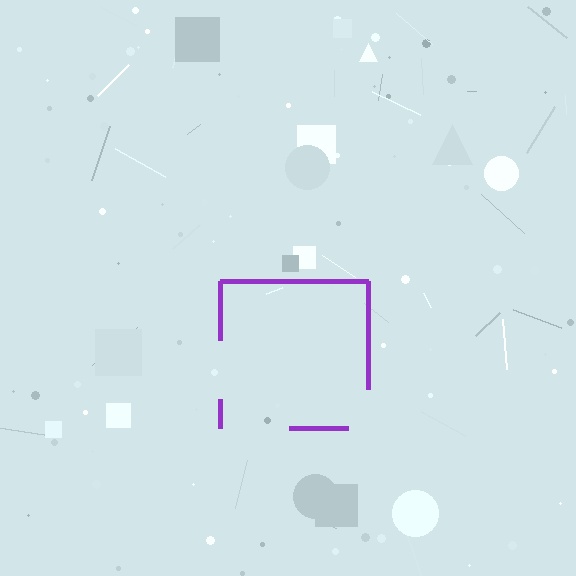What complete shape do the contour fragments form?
The contour fragments form a square.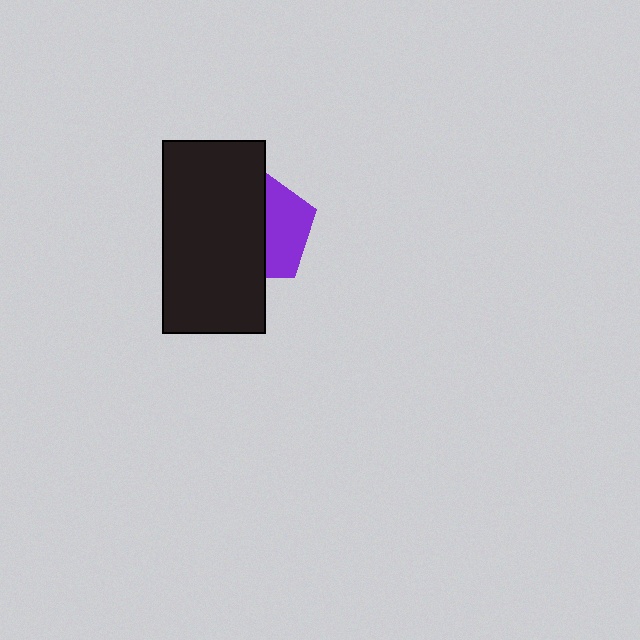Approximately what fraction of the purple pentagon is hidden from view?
Roughly 58% of the purple pentagon is hidden behind the black rectangle.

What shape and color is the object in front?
The object in front is a black rectangle.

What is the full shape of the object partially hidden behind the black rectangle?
The partially hidden object is a purple pentagon.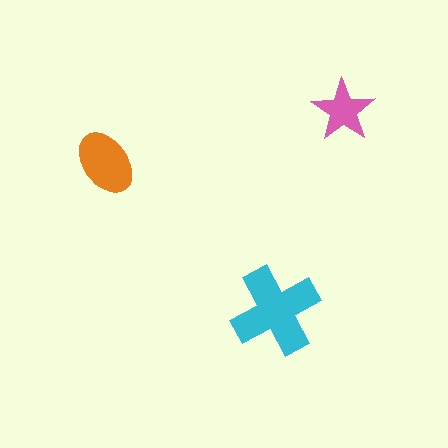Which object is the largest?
The cyan cross.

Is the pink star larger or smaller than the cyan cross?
Smaller.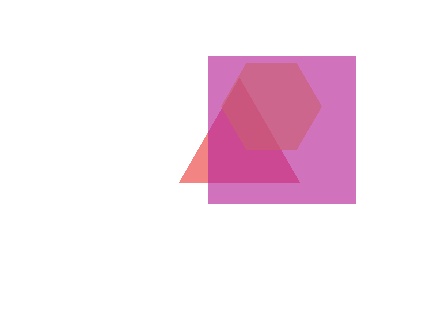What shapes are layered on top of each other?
The layered shapes are: a red triangle, a yellow hexagon, a magenta square.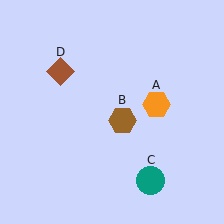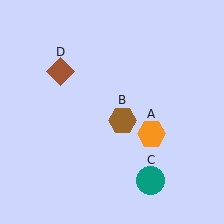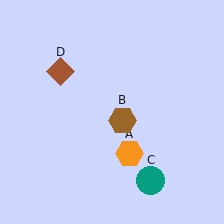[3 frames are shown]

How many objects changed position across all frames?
1 object changed position: orange hexagon (object A).